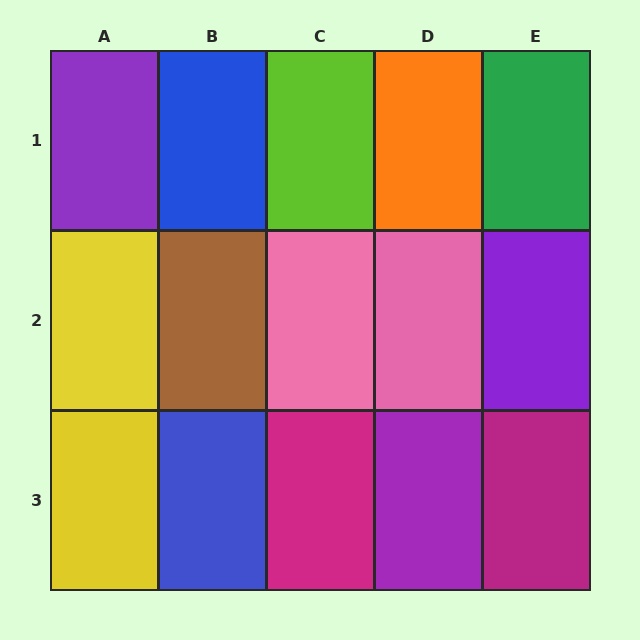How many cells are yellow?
2 cells are yellow.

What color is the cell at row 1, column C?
Lime.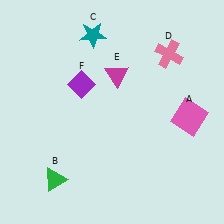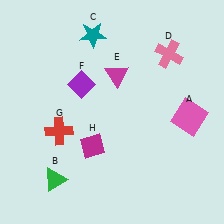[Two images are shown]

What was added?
A red cross (G), a magenta diamond (H) were added in Image 2.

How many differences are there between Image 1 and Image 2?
There are 2 differences between the two images.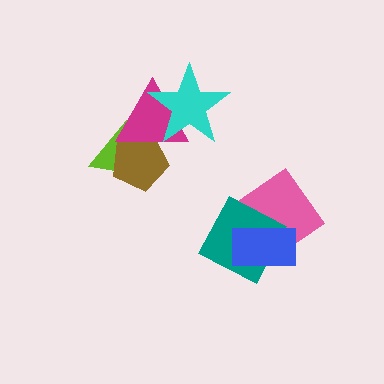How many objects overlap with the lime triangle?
2 objects overlap with the lime triangle.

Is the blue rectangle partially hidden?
No, no other shape covers it.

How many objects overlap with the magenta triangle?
3 objects overlap with the magenta triangle.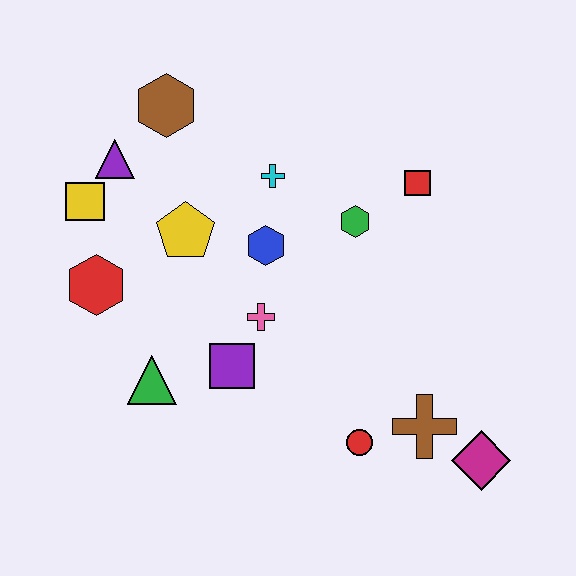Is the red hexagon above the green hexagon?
No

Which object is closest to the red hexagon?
The yellow square is closest to the red hexagon.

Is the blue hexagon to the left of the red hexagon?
No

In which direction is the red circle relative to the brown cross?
The red circle is to the left of the brown cross.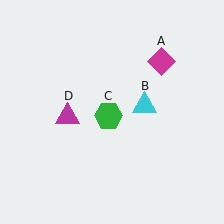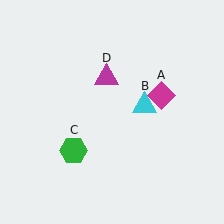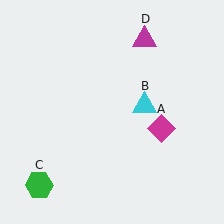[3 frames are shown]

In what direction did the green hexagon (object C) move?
The green hexagon (object C) moved down and to the left.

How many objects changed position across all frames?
3 objects changed position: magenta diamond (object A), green hexagon (object C), magenta triangle (object D).